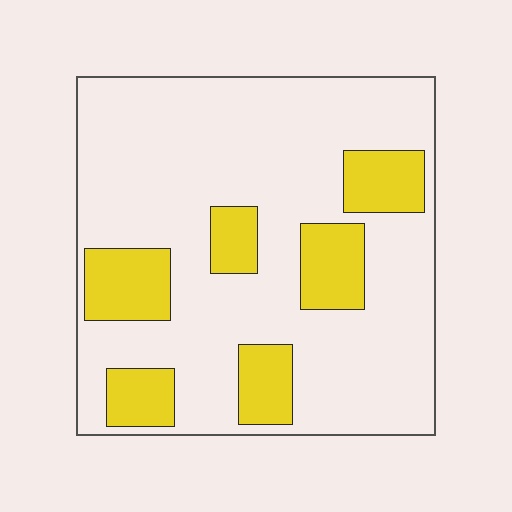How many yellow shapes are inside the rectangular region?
6.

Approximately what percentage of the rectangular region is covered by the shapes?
Approximately 20%.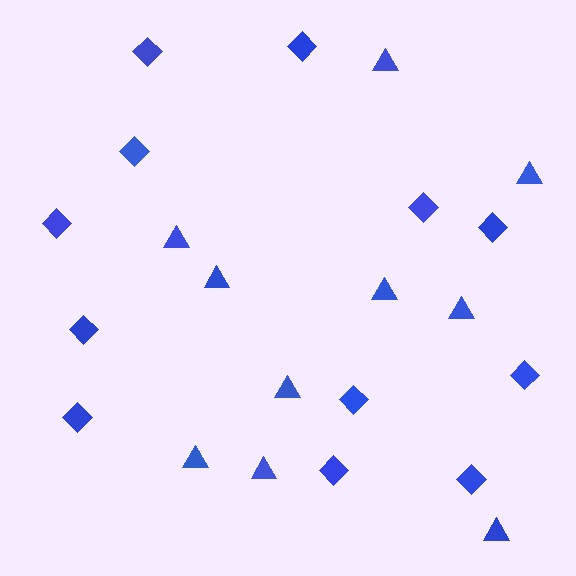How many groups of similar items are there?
There are 2 groups: one group of diamonds (12) and one group of triangles (10).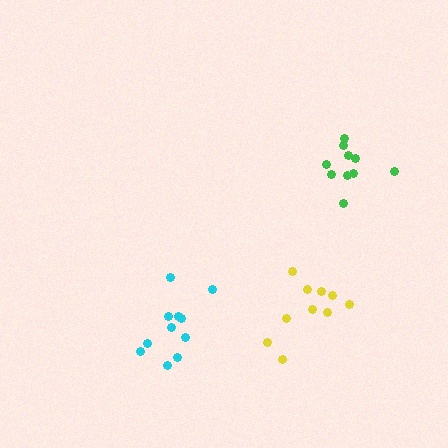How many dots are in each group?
Group 1: 11 dots, Group 2: 10 dots, Group 3: 10 dots (31 total).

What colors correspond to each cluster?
The clusters are colored: cyan, yellow, green.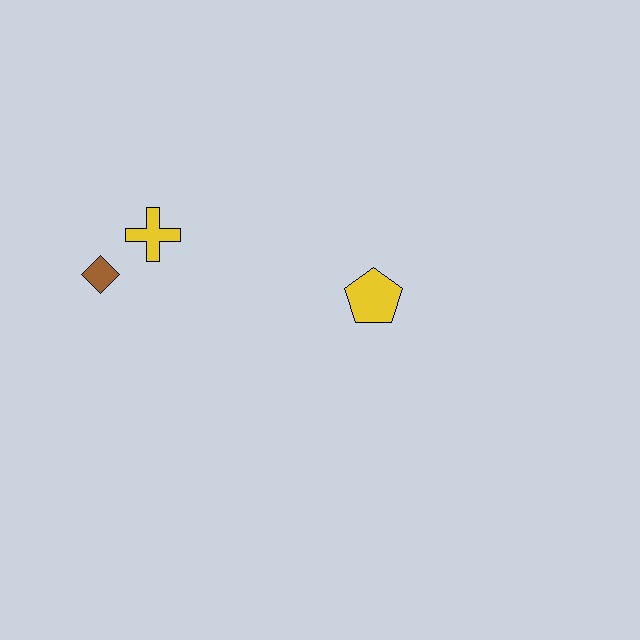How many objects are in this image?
There are 3 objects.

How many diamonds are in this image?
There is 1 diamond.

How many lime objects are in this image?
There are no lime objects.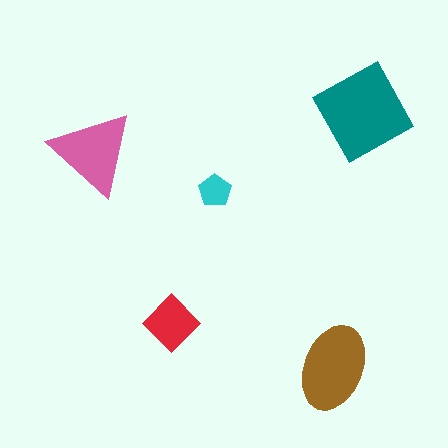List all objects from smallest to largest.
The cyan pentagon, the red diamond, the pink triangle, the brown ellipse, the teal square.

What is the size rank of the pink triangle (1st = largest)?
3rd.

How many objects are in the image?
There are 5 objects in the image.